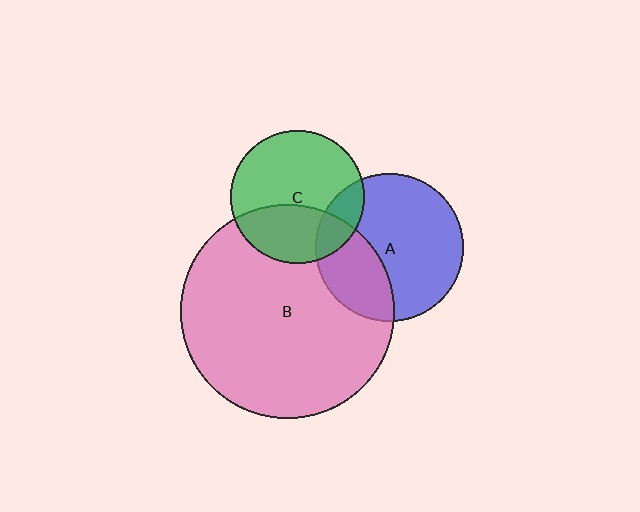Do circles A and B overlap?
Yes.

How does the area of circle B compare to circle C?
Approximately 2.6 times.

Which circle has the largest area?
Circle B (pink).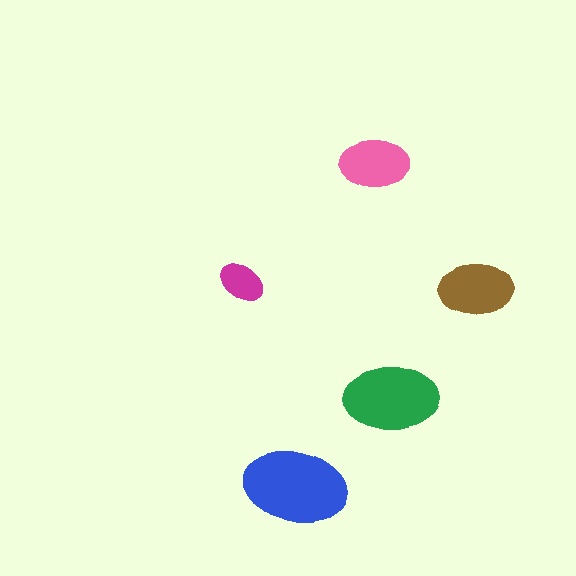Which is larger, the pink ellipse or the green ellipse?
The green one.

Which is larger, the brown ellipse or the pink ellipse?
The brown one.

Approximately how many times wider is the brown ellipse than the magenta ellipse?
About 1.5 times wider.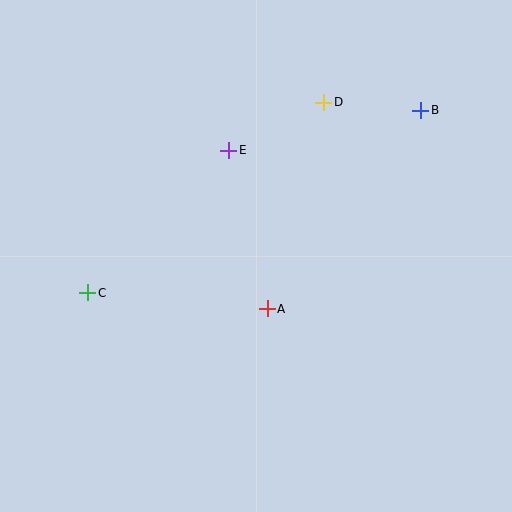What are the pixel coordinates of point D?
Point D is at (324, 102).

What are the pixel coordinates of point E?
Point E is at (229, 150).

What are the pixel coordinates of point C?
Point C is at (88, 293).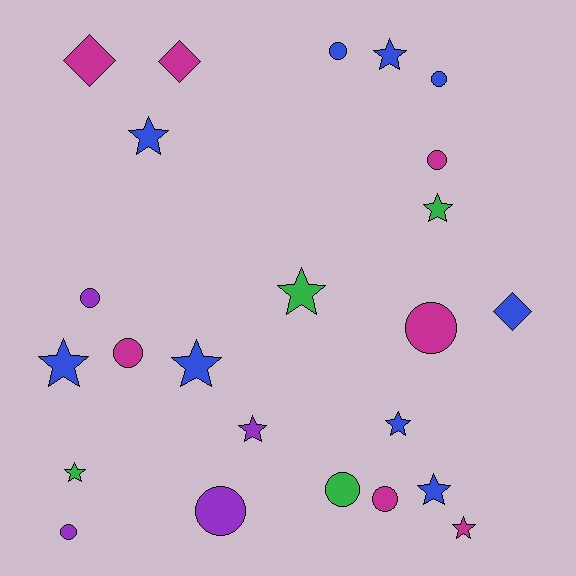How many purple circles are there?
There are 3 purple circles.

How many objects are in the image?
There are 24 objects.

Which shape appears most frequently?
Star, with 11 objects.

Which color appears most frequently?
Blue, with 9 objects.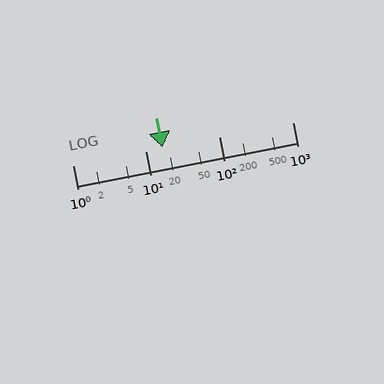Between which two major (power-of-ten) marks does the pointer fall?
The pointer is between 10 and 100.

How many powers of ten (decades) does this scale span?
The scale spans 3 decades, from 1 to 1000.